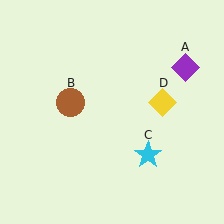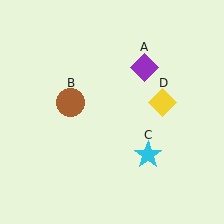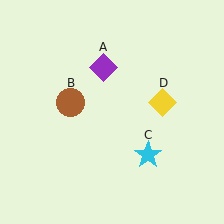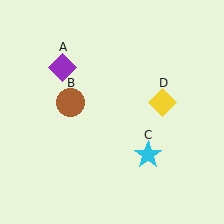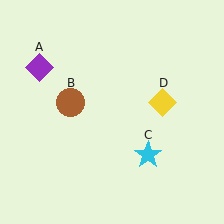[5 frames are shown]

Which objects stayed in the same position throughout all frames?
Brown circle (object B) and cyan star (object C) and yellow diamond (object D) remained stationary.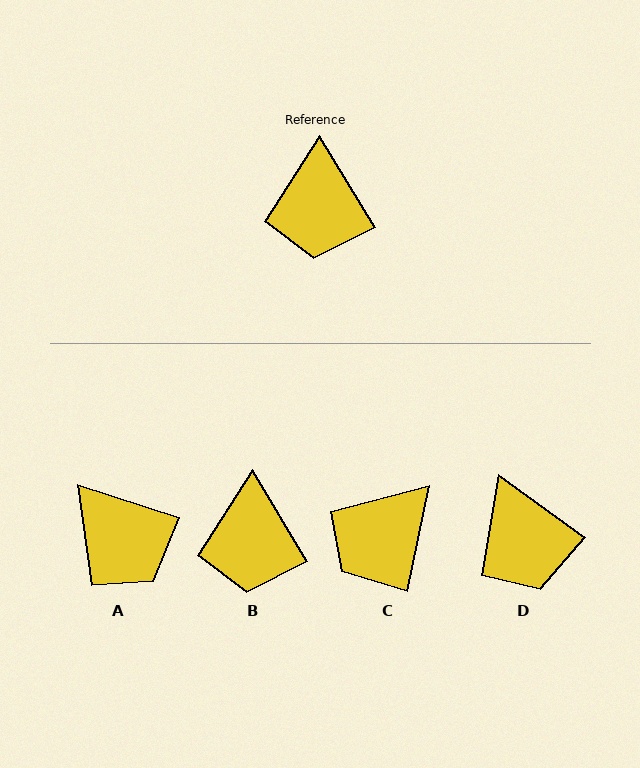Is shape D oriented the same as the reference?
No, it is off by about 23 degrees.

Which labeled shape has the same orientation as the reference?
B.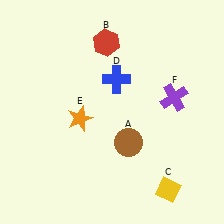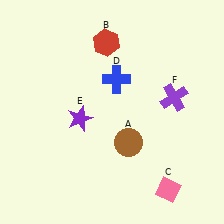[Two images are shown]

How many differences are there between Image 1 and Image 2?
There are 2 differences between the two images.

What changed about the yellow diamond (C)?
In Image 1, C is yellow. In Image 2, it changed to pink.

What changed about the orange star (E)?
In Image 1, E is orange. In Image 2, it changed to purple.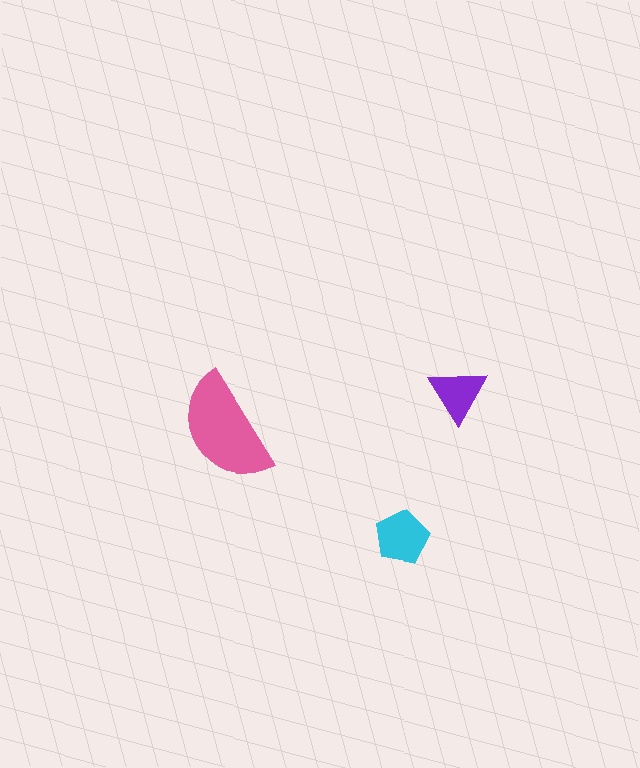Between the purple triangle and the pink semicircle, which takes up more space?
The pink semicircle.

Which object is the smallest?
The purple triangle.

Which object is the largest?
The pink semicircle.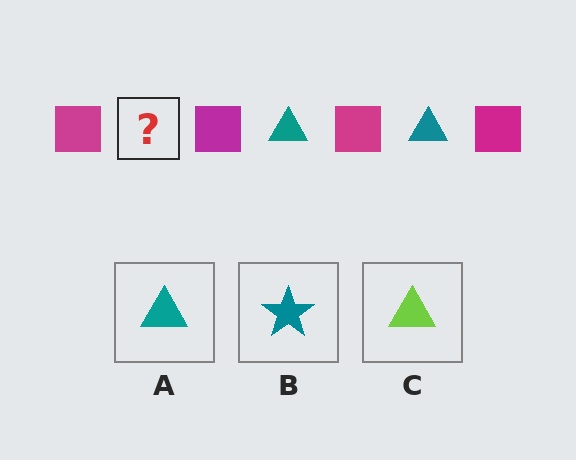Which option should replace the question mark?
Option A.